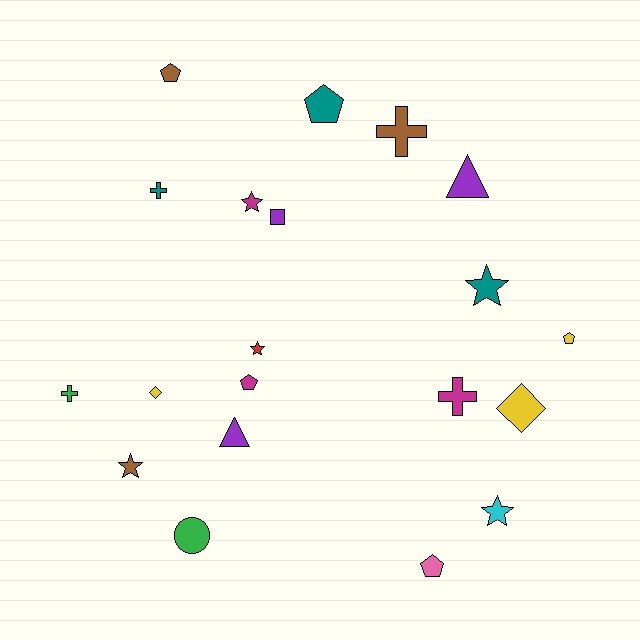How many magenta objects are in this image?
There are 3 magenta objects.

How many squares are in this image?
There is 1 square.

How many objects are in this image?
There are 20 objects.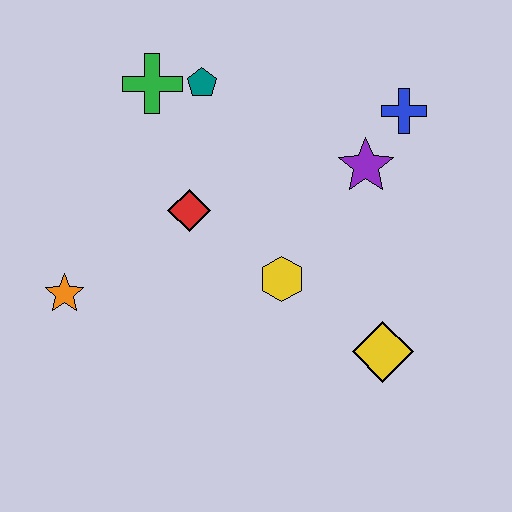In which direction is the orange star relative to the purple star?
The orange star is to the left of the purple star.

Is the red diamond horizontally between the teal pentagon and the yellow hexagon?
No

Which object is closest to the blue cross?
The purple star is closest to the blue cross.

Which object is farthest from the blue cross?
The orange star is farthest from the blue cross.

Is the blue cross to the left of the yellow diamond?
No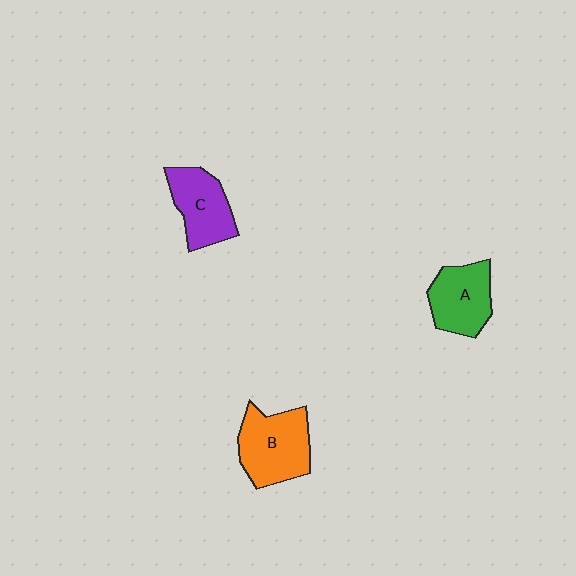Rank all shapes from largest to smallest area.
From largest to smallest: B (orange), C (purple), A (green).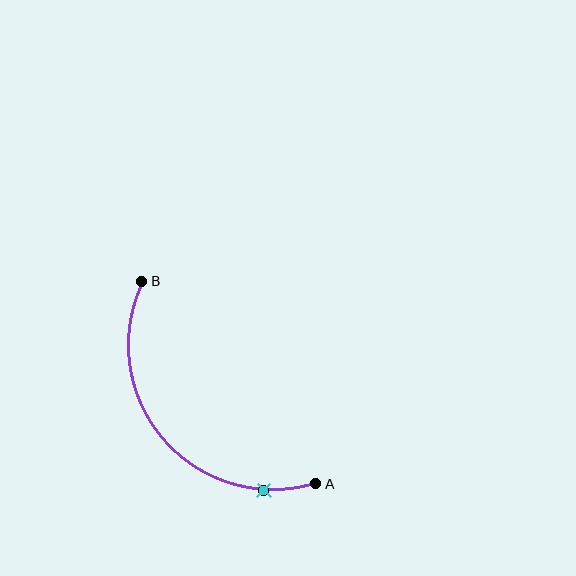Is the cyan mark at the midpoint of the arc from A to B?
No. The cyan mark lies on the arc but is closer to endpoint A. The arc midpoint would be at the point on the curve equidistant along the arc from both A and B.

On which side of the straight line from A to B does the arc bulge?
The arc bulges below and to the left of the straight line connecting A and B.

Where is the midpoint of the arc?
The arc midpoint is the point on the curve farthest from the straight line joining A and B. It sits below and to the left of that line.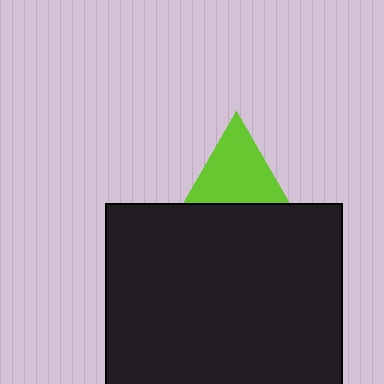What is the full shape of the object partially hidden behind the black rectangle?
The partially hidden object is a lime triangle.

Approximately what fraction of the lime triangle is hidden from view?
Roughly 32% of the lime triangle is hidden behind the black rectangle.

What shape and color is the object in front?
The object in front is a black rectangle.